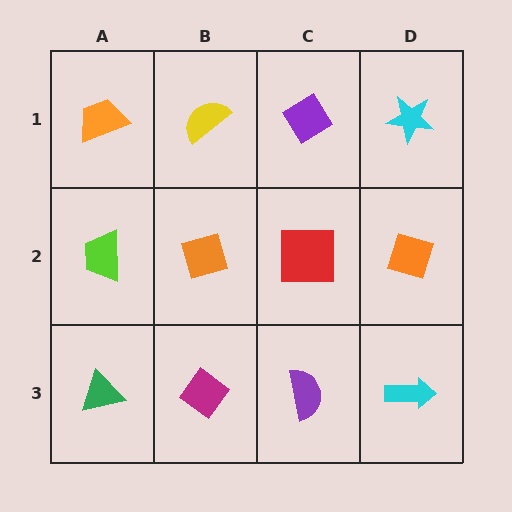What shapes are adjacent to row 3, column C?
A red square (row 2, column C), a magenta diamond (row 3, column B), a cyan arrow (row 3, column D).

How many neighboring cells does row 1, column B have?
3.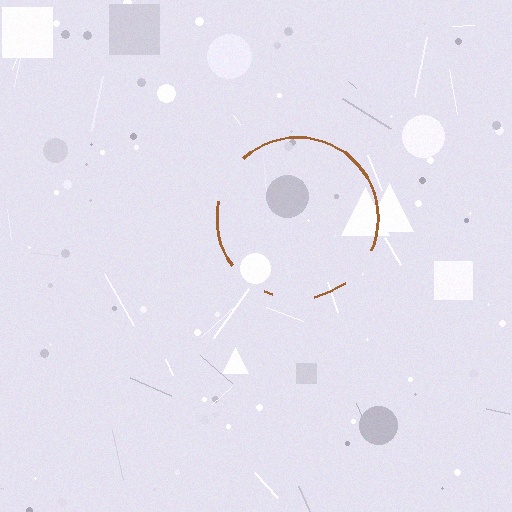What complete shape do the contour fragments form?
The contour fragments form a circle.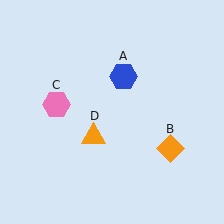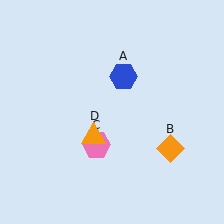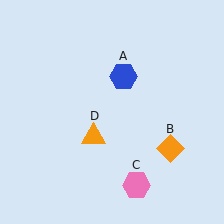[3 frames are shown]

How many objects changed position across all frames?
1 object changed position: pink hexagon (object C).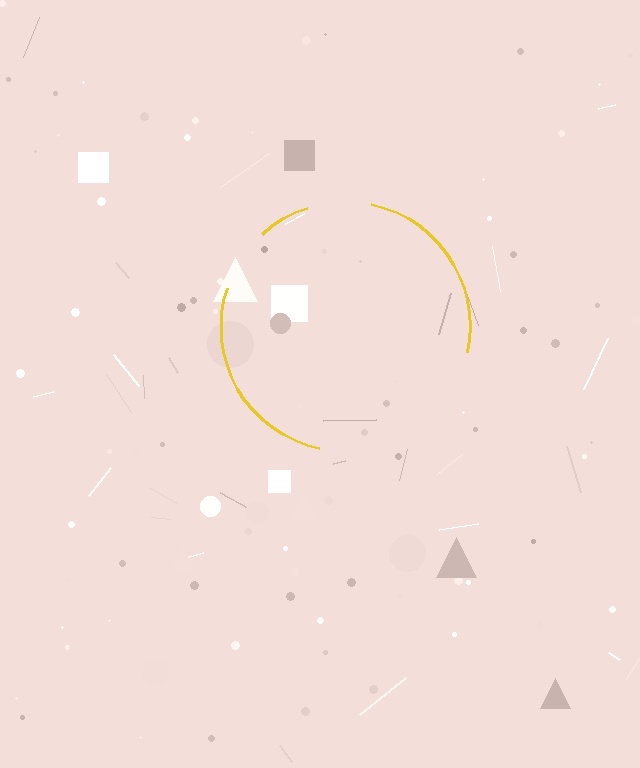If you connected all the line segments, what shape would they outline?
They would outline a circle.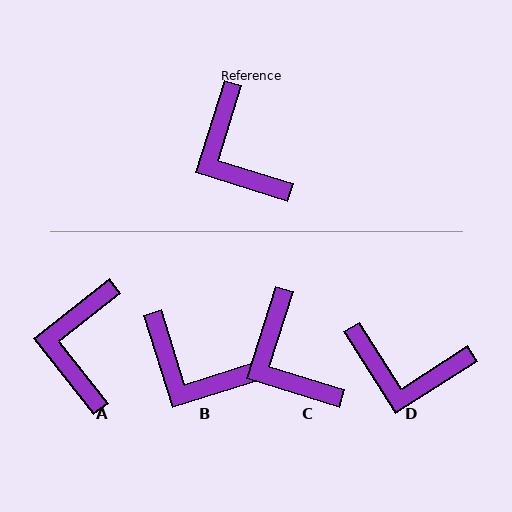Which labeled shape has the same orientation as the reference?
C.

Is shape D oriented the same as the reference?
No, it is off by about 50 degrees.